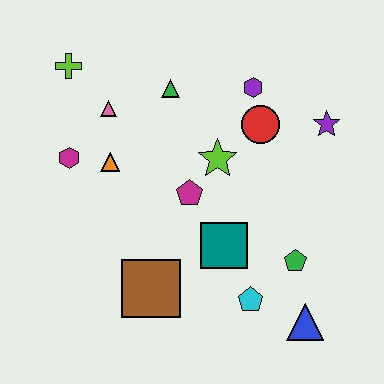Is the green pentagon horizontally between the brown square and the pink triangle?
No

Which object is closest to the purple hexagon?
The red circle is closest to the purple hexagon.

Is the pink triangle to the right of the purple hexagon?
No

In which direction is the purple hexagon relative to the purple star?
The purple hexagon is to the left of the purple star.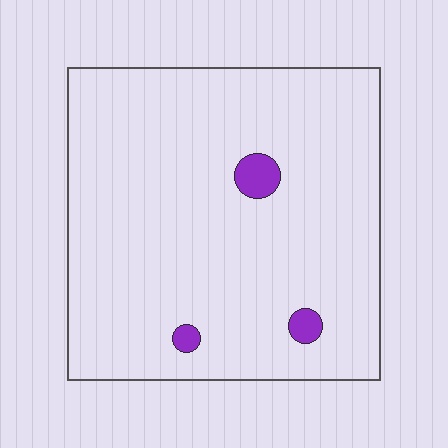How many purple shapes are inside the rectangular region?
3.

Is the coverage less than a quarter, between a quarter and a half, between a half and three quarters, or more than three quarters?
Less than a quarter.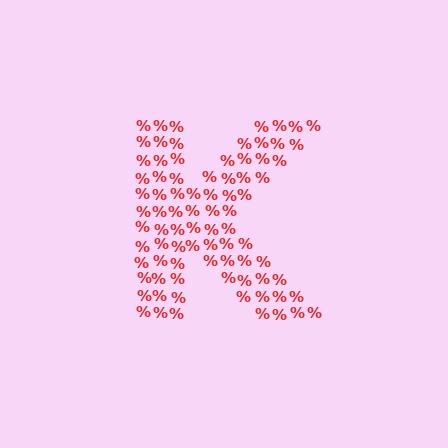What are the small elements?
The small elements are percent signs.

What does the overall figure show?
The overall figure shows the letter K.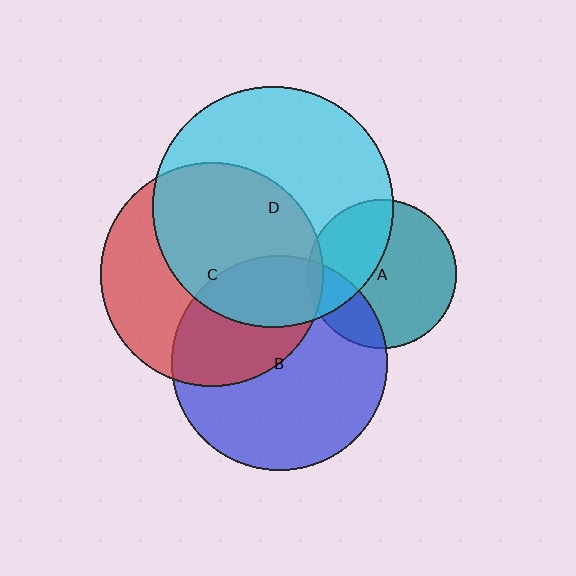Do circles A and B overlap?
Yes.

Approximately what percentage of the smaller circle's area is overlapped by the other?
Approximately 20%.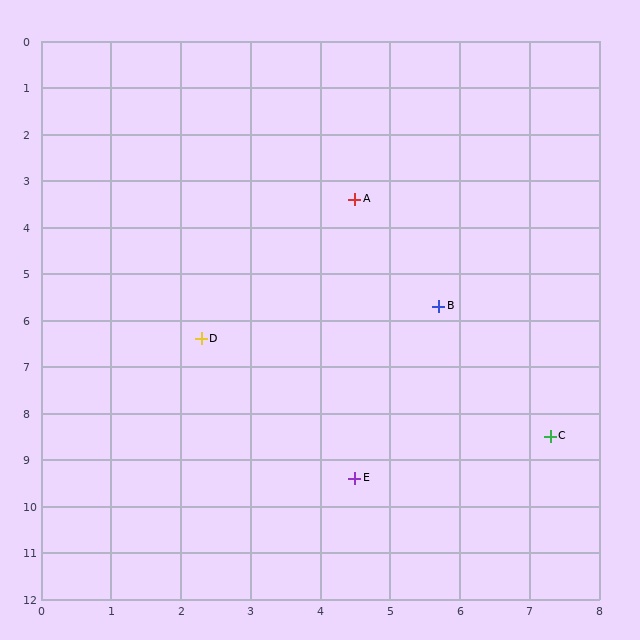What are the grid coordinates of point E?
Point E is at approximately (4.5, 9.4).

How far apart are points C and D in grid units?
Points C and D are about 5.4 grid units apart.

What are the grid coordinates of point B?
Point B is at approximately (5.7, 5.7).